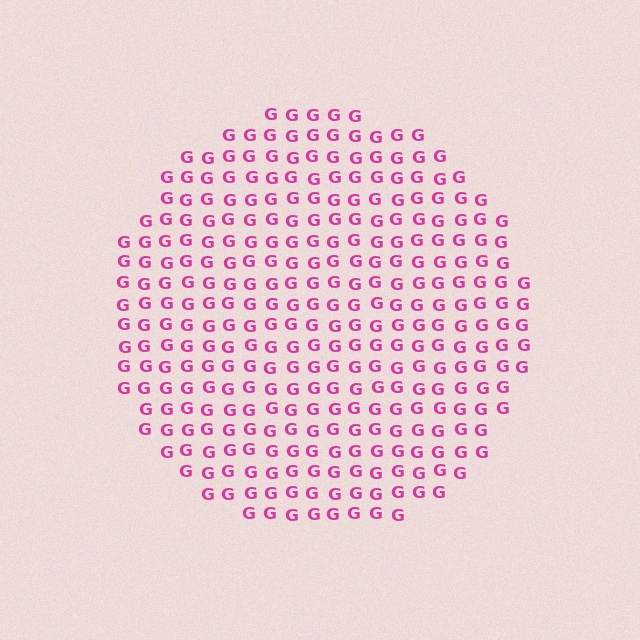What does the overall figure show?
The overall figure shows a circle.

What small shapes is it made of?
It is made of small letter G's.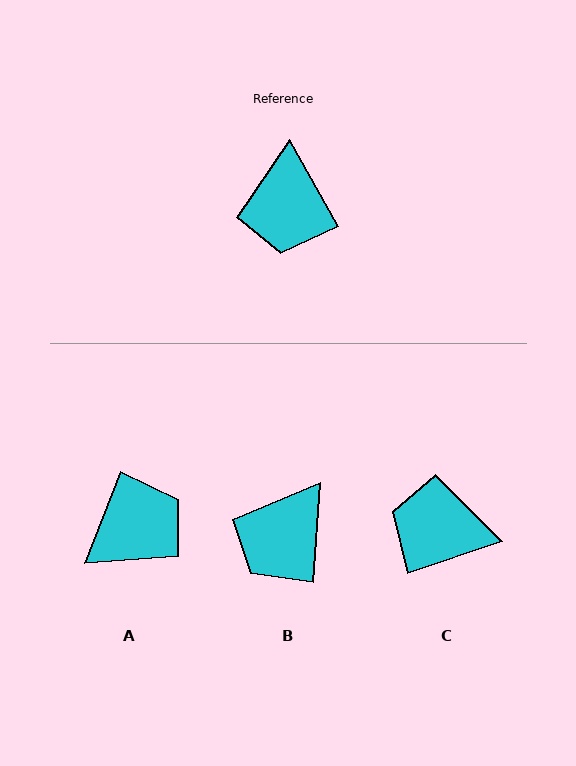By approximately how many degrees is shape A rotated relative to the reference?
Approximately 129 degrees counter-clockwise.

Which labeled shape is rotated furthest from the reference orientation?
A, about 129 degrees away.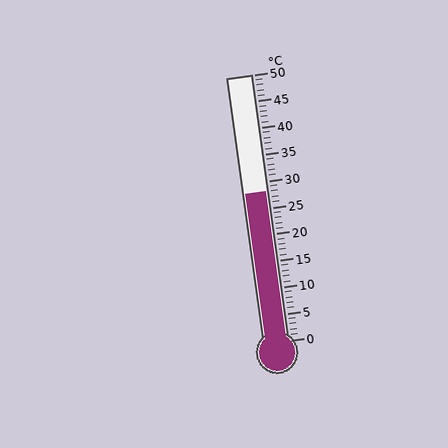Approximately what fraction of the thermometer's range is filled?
The thermometer is filled to approximately 55% of its range.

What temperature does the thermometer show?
The thermometer shows approximately 28°C.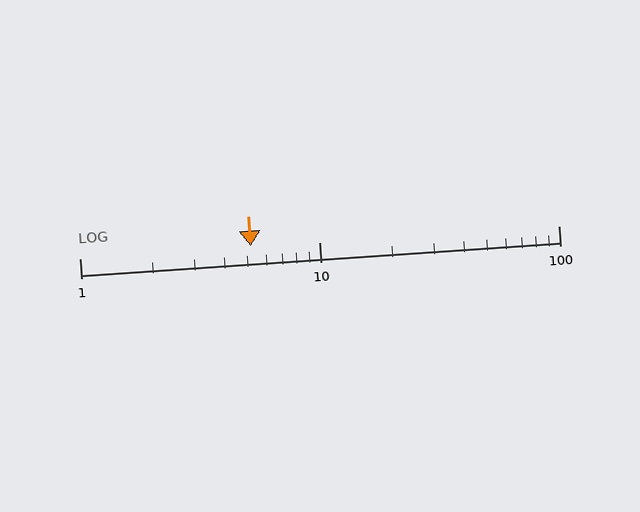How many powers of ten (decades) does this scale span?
The scale spans 2 decades, from 1 to 100.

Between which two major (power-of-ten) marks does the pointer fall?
The pointer is between 1 and 10.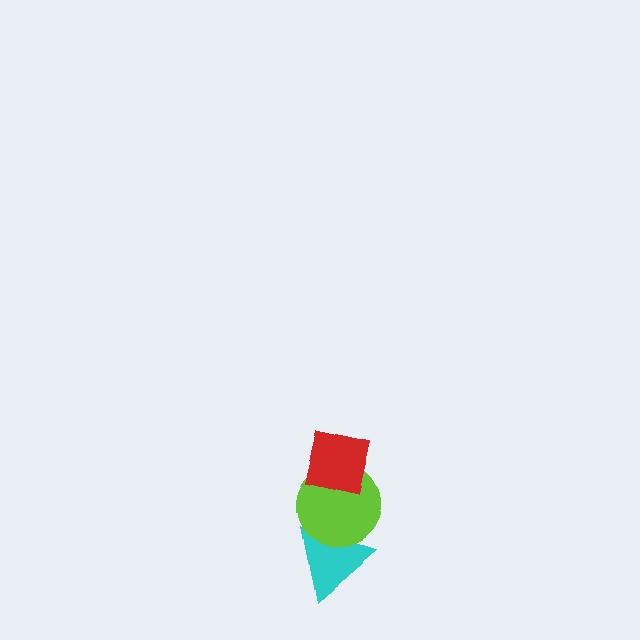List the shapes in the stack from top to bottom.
From top to bottom: the red square, the lime circle, the cyan triangle.